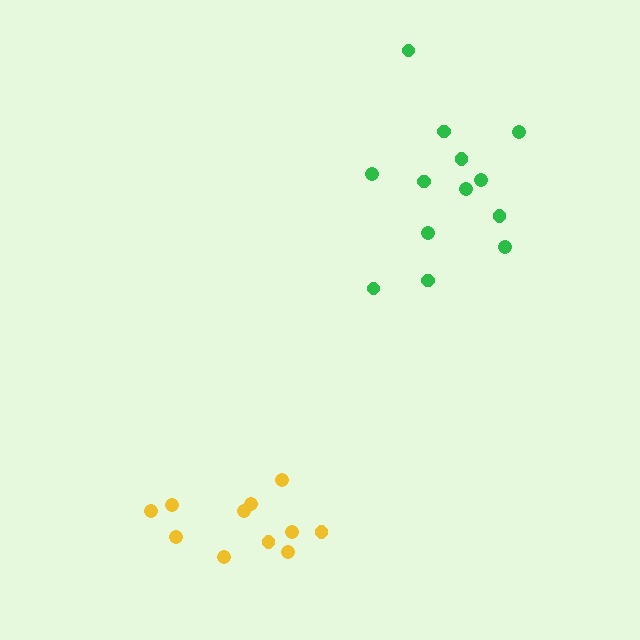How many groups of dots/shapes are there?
There are 2 groups.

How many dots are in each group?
Group 1: 11 dots, Group 2: 13 dots (24 total).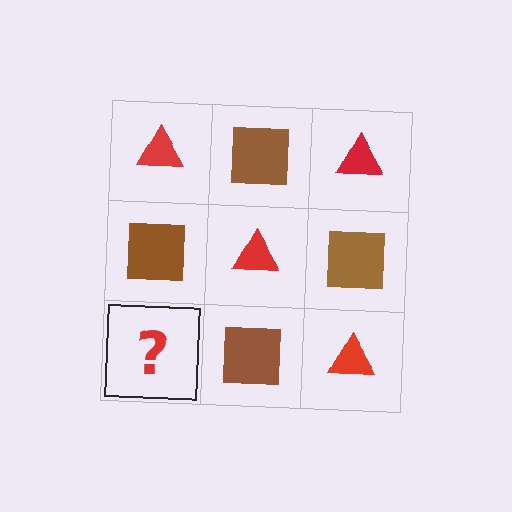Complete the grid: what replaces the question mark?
The question mark should be replaced with a red triangle.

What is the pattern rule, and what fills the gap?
The rule is that it alternates red triangle and brown square in a checkerboard pattern. The gap should be filled with a red triangle.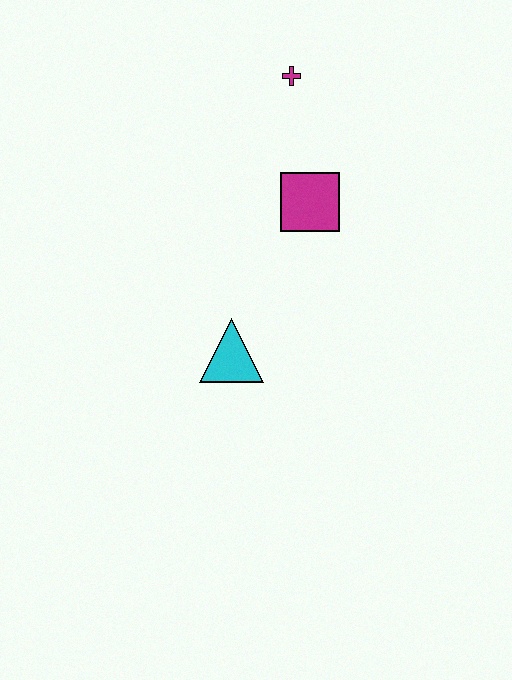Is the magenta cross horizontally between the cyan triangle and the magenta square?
Yes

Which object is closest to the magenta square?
The magenta cross is closest to the magenta square.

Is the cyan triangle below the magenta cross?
Yes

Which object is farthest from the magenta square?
The cyan triangle is farthest from the magenta square.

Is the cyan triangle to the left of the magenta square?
Yes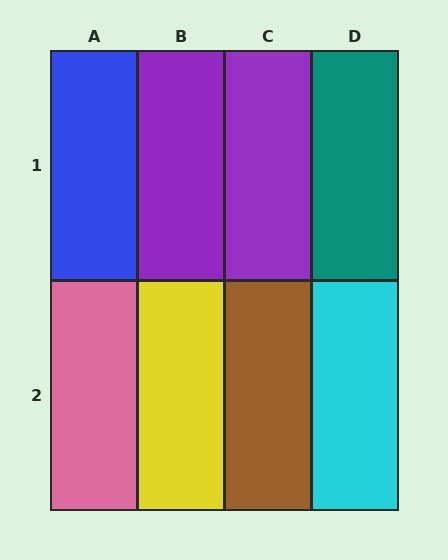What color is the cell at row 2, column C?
Brown.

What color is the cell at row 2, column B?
Yellow.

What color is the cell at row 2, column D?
Cyan.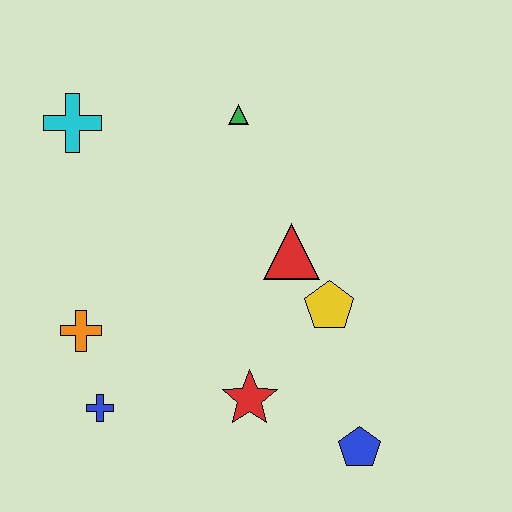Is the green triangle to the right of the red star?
No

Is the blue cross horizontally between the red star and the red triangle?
No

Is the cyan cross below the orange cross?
No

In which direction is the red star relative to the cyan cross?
The red star is below the cyan cross.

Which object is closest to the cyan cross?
The green triangle is closest to the cyan cross.